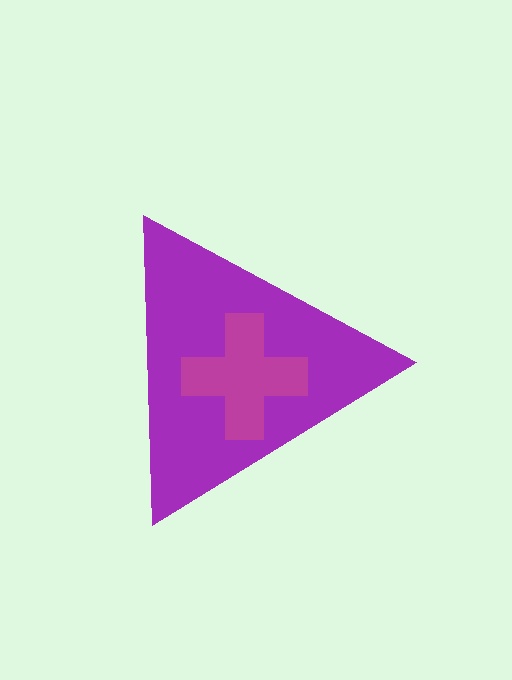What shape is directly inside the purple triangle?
The magenta cross.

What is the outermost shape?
The purple triangle.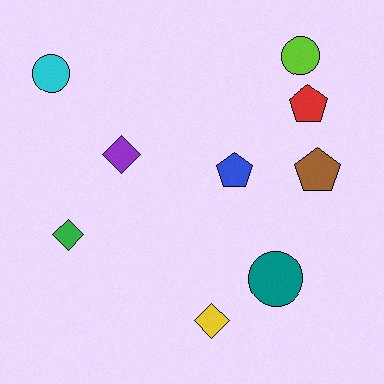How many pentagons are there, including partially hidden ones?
There are 3 pentagons.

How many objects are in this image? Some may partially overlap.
There are 9 objects.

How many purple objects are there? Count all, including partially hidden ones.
There is 1 purple object.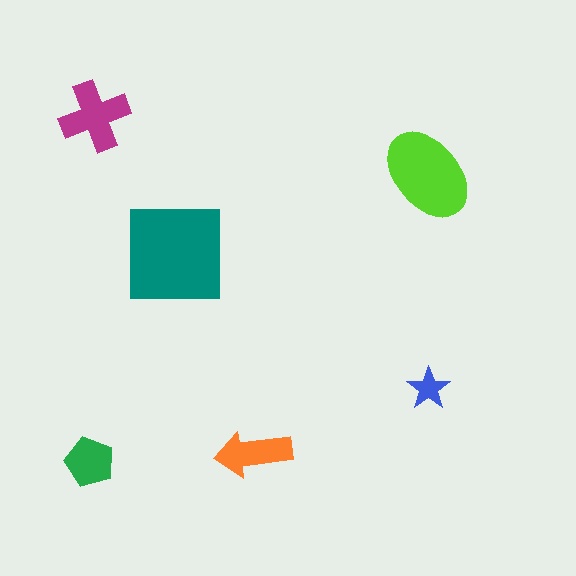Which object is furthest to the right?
The blue star is rightmost.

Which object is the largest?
The teal square.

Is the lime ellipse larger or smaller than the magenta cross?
Larger.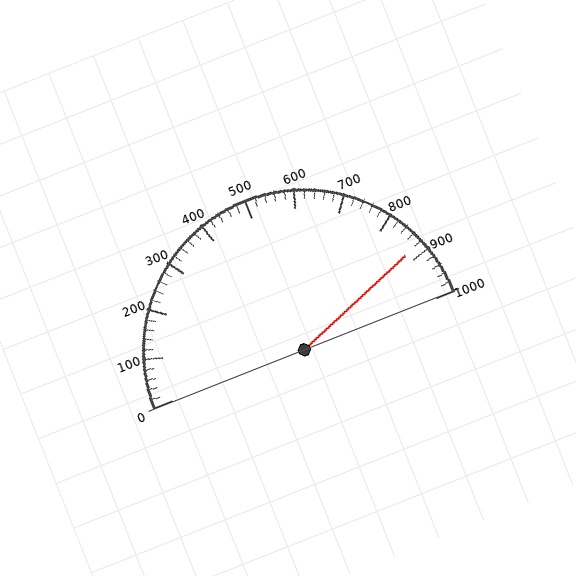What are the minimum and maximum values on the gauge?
The gauge ranges from 0 to 1000.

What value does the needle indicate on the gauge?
The needle indicates approximately 880.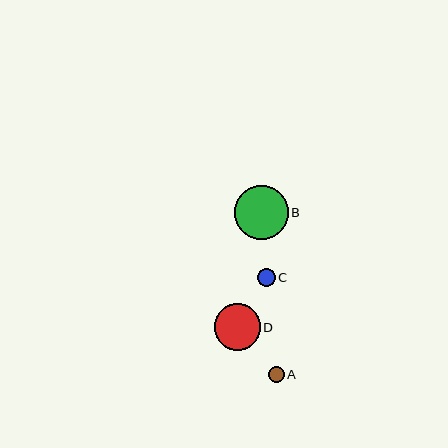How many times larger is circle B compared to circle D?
Circle B is approximately 1.2 times the size of circle D.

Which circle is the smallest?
Circle A is the smallest with a size of approximately 16 pixels.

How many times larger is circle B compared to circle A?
Circle B is approximately 3.4 times the size of circle A.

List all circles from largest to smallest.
From largest to smallest: B, D, C, A.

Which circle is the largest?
Circle B is the largest with a size of approximately 54 pixels.